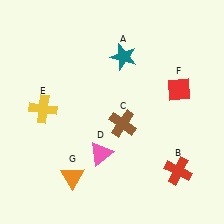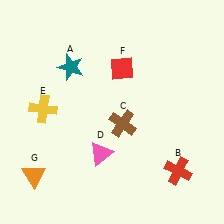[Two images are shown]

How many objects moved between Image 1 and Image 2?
3 objects moved between the two images.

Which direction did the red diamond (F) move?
The red diamond (F) moved left.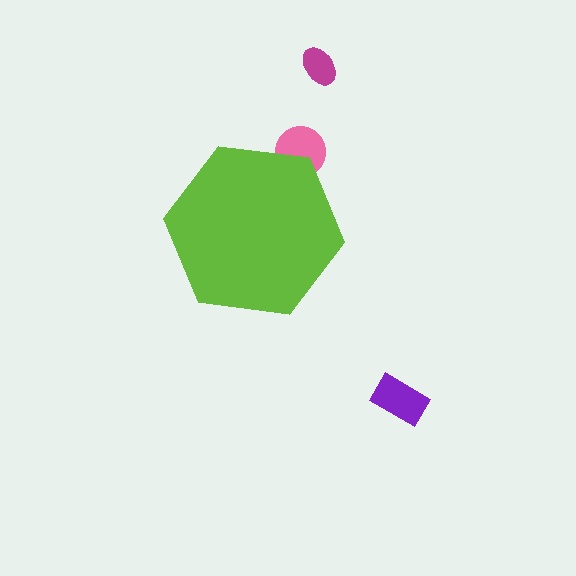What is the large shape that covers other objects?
A lime hexagon.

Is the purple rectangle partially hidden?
No, the purple rectangle is fully visible.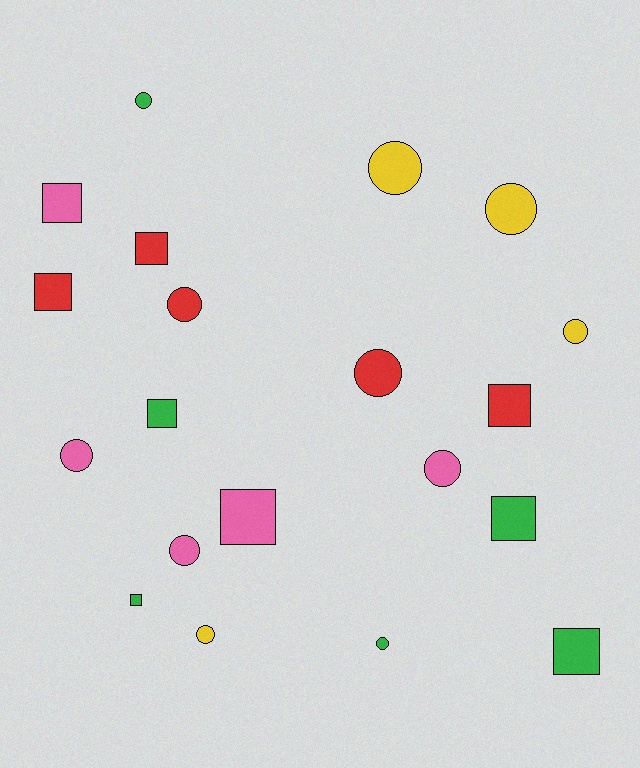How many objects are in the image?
There are 20 objects.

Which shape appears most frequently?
Circle, with 11 objects.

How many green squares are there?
There are 4 green squares.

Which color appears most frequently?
Green, with 6 objects.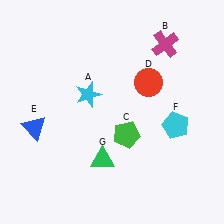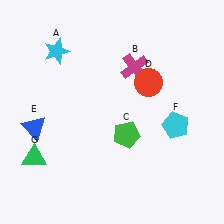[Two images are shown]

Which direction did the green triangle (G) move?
The green triangle (G) moved left.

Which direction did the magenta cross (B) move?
The magenta cross (B) moved left.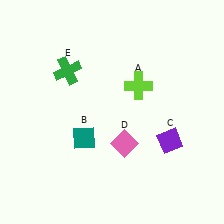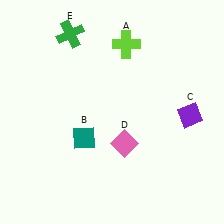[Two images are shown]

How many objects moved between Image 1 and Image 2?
3 objects moved between the two images.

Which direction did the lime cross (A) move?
The lime cross (A) moved up.